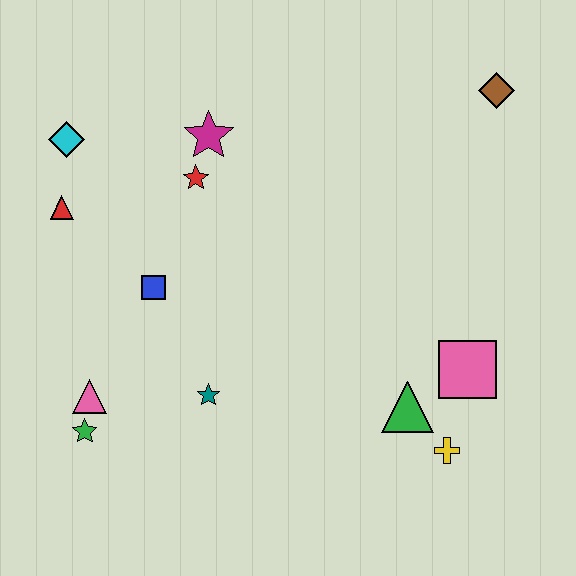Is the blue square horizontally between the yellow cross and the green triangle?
No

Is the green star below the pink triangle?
Yes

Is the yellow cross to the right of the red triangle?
Yes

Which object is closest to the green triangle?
The yellow cross is closest to the green triangle.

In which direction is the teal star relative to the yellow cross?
The teal star is to the left of the yellow cross.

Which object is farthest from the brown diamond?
The green star is farthest from the brown diamond.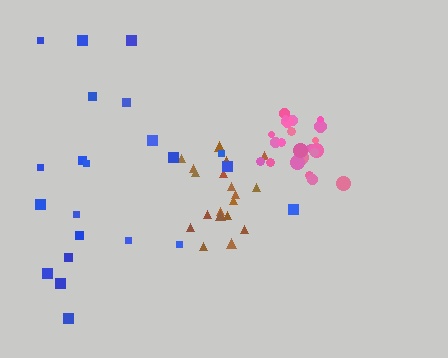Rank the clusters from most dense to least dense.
pink, brown, blue.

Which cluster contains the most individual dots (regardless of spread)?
Pink (23).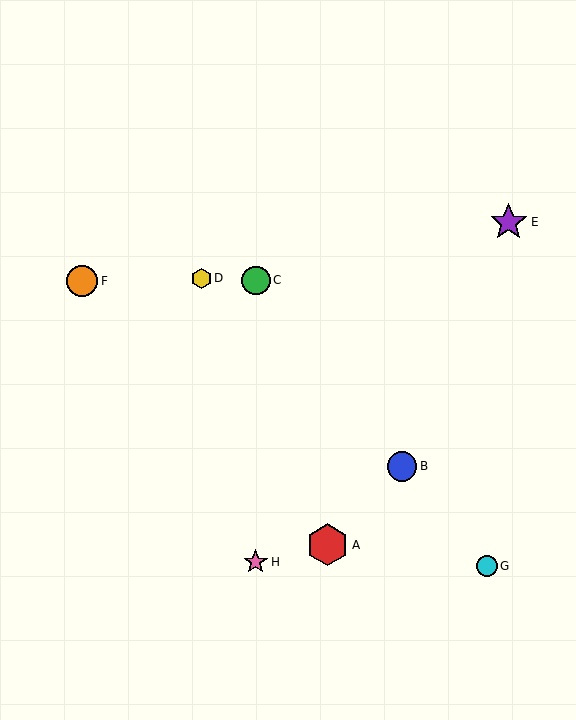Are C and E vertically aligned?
No, C is at x≈256 and E is at x≈509.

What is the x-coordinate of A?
Object A is at x≈327.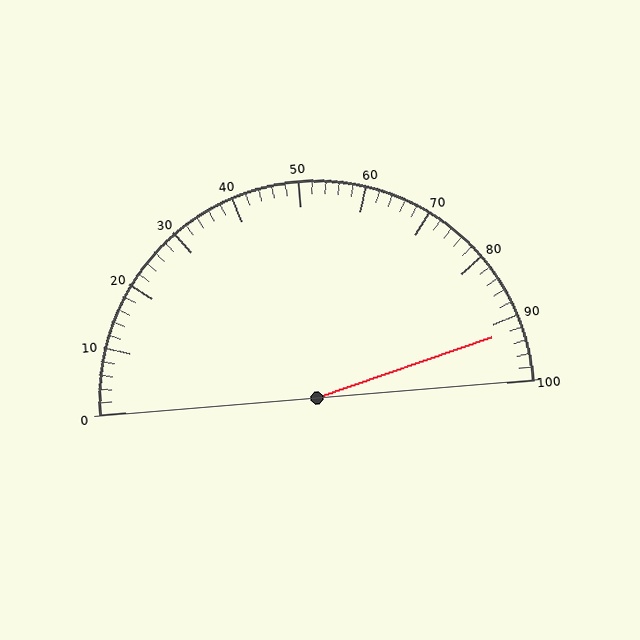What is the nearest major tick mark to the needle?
The nearest major tick mark is 90.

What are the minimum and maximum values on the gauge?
The gauge ranges from 0 to 100.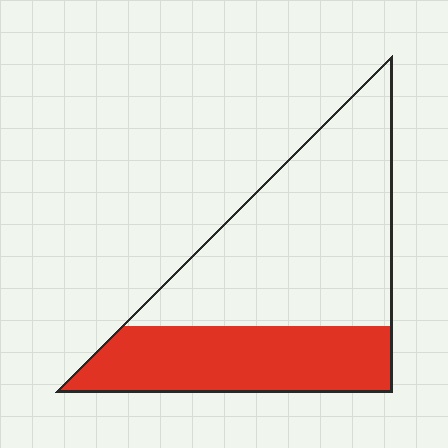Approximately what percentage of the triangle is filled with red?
Approximately 35%.